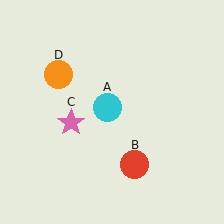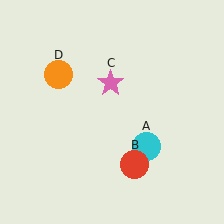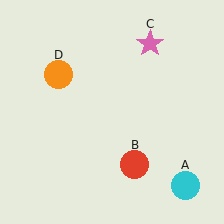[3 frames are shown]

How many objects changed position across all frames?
2 objects changed position: cyan circle (object A), pink star (object C).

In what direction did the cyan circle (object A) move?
The cyan circle (object A) moved down and to the right.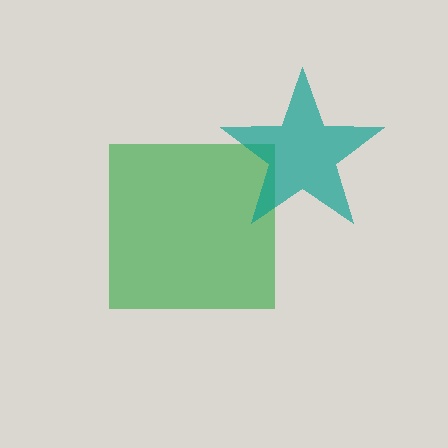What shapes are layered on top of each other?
The layered shapes are: a green square, a teal star.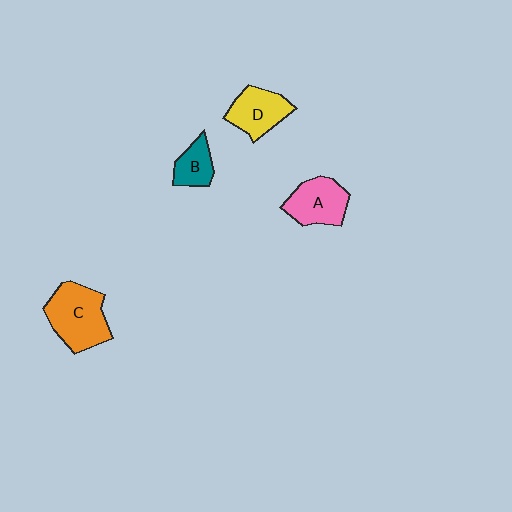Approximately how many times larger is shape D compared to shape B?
Approximately 1.5 times.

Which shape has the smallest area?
Shape B (teal).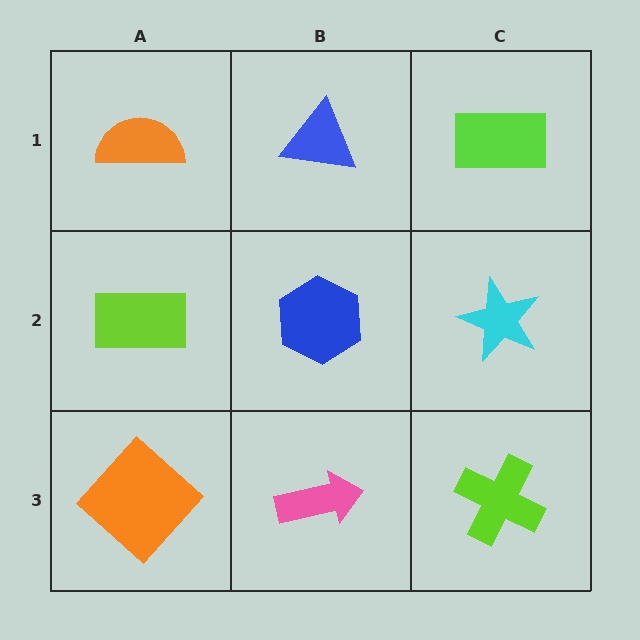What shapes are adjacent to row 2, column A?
An orange semicircle (row 1, column A), an orange diamond (row 3, column A), a blue hexagon (row 2, column B).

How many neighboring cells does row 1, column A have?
2.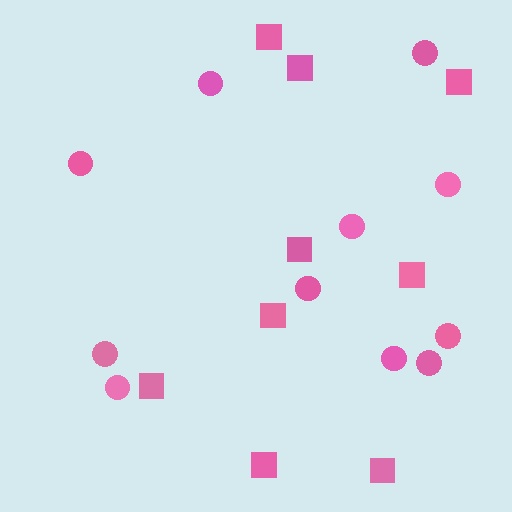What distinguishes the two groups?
There are 2 groups: one group of circles (11) and one group of squares (9).